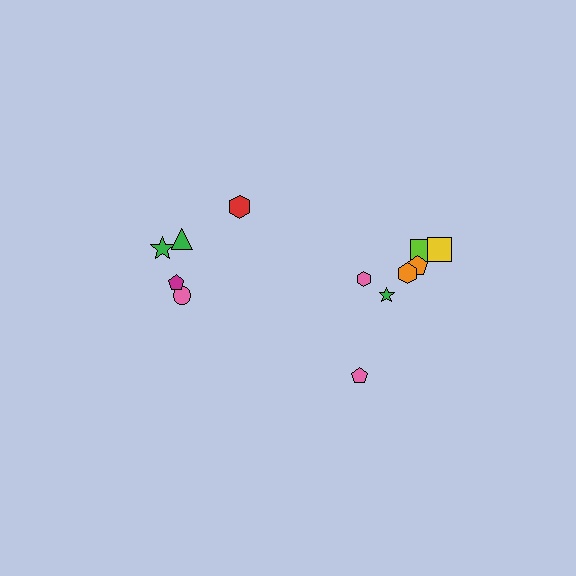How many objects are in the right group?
There are 7 objects.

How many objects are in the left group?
There are 5 objects.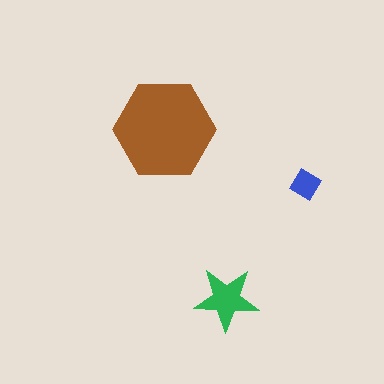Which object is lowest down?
The green star is bottommost.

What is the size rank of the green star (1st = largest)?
2nd.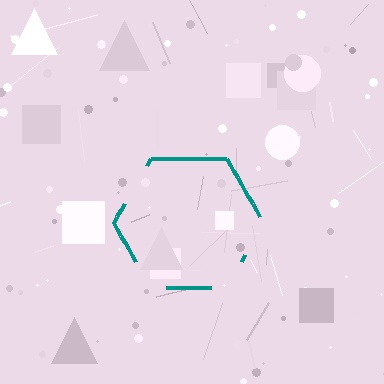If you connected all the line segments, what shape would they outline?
They would outline a hexagon.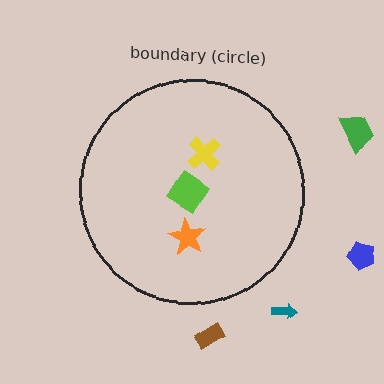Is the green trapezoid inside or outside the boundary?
Outside.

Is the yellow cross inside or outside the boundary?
Inside.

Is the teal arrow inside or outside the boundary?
Outside.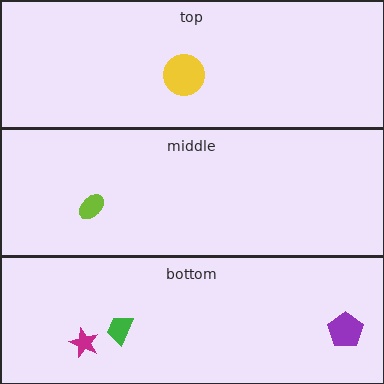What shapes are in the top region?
The yellow circle.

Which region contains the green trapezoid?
The bottom region.